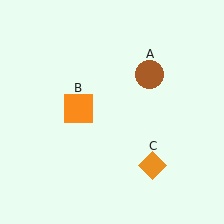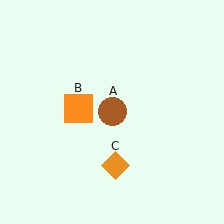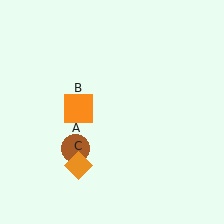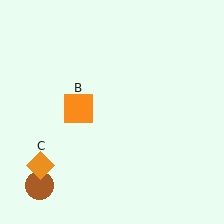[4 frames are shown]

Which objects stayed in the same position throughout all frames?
Orange square (object B) remained stationary.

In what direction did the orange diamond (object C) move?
The orange diamond (object C) moved left.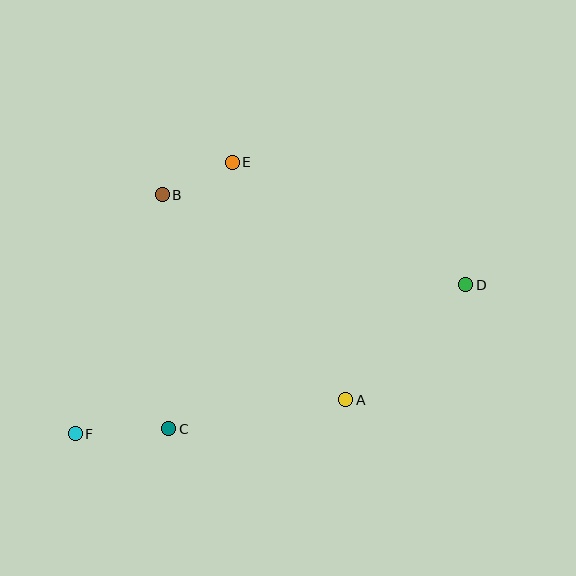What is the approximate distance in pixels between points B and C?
The distance between B and C is approximately 234 pixels.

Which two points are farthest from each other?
Points D and F are farthest from each other.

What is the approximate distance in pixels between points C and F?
The distance between C and F is approximately 93 pixels.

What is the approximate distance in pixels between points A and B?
The distance between A and B is approximately 275 pixels.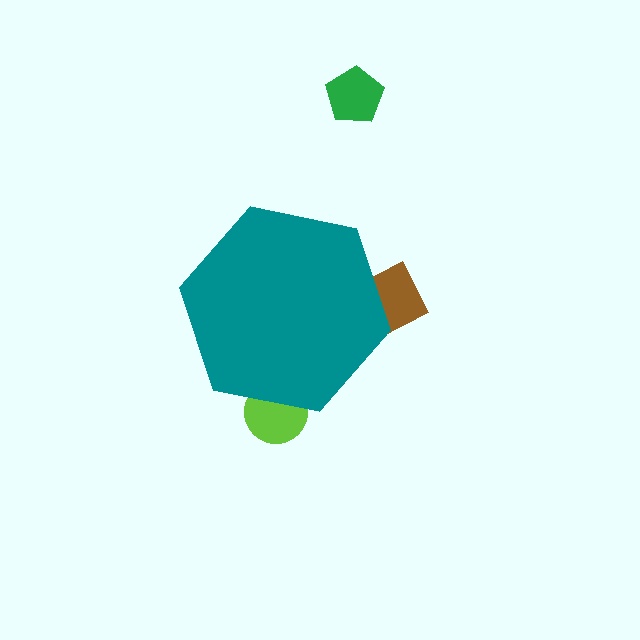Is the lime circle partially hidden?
Yes, the lime circle is partially hidden behind the teal hexagon.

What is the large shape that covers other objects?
A teal hexagon.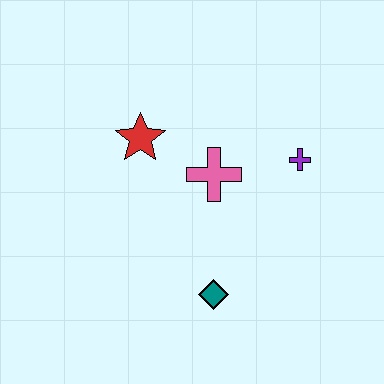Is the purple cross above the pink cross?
Yes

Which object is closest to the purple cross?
The pink cross is closest to the purple cross.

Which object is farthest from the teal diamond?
The red star is farthest from the teal diamond.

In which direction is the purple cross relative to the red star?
The purple cross is to the right of the red star.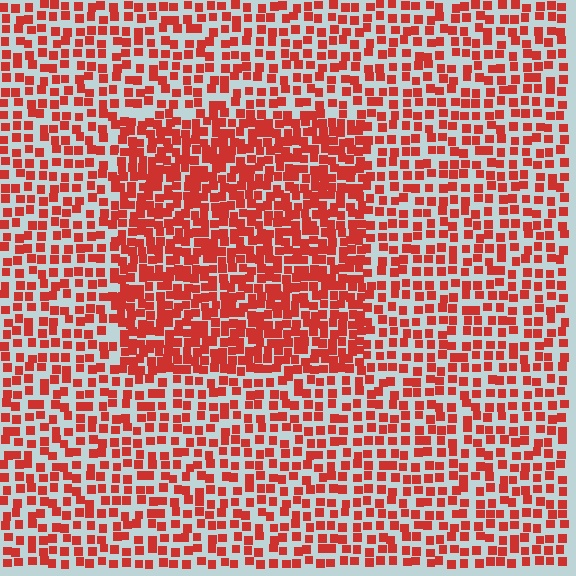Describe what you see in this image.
The image contains small red elements arranged at two different densities. A rectangle-shaped region is visible where the elements are more densely packed than the surrounding area.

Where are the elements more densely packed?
The elements are more densely packed inside the rectangle boundary.